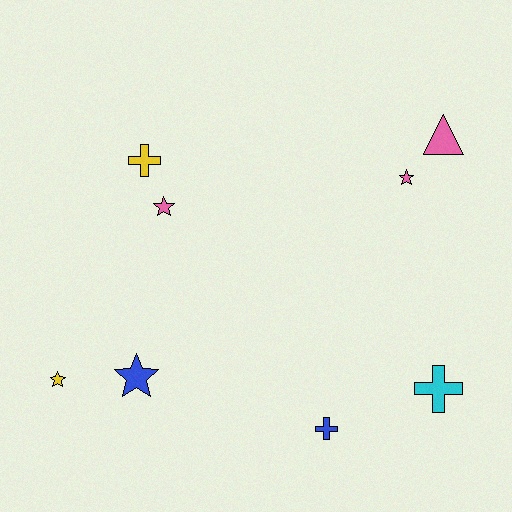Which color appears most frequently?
Pink, with 3 objects.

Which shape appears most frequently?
Star, with 4 objects.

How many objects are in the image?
There are 8 objects.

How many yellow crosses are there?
There is 1 yellow cross.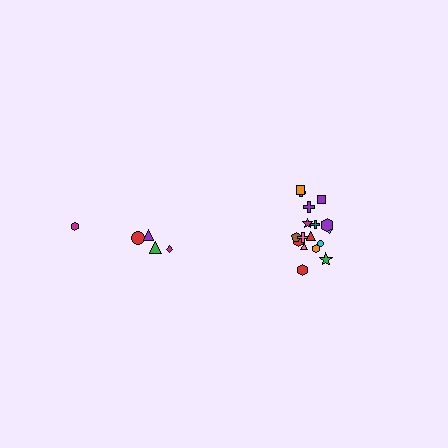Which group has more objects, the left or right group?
The right group.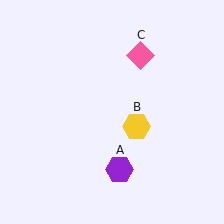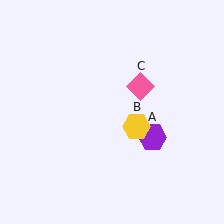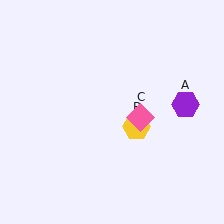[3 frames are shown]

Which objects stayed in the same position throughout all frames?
Yellow hexagon (object B) remained stationary.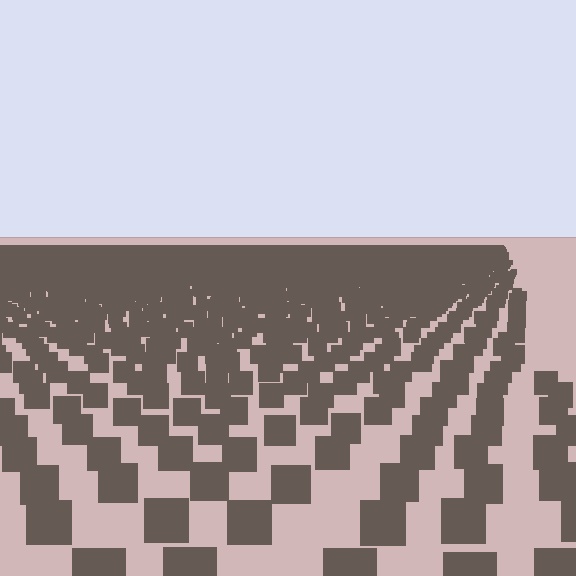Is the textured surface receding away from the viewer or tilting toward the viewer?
The surface is receding away from the viewer. Texture elements get smaller and denser toward the top.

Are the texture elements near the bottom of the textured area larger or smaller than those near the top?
Larger. Near the bottom, elements are closer to the viewer and appear at a bigger on-screen size.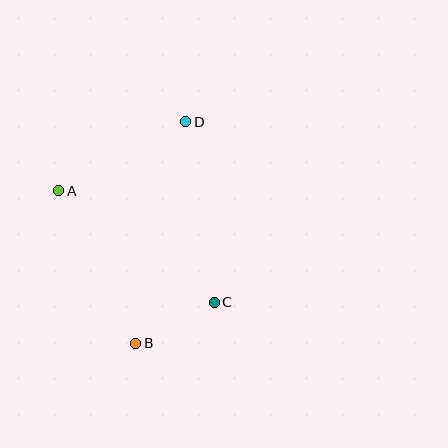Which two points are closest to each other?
Points B and C are closest to each other.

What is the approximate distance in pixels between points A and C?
The distance between A and C is approximately 192 pixels.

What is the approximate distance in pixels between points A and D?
The distance between A and D is approximately 144 pixels.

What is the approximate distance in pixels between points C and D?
The distance between C and D is approximately 183 pixels.